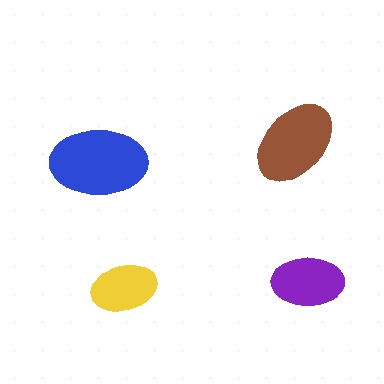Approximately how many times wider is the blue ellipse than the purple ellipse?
About 1.5 times wider.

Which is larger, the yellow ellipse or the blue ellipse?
The blue one.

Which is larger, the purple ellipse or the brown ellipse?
The brown one.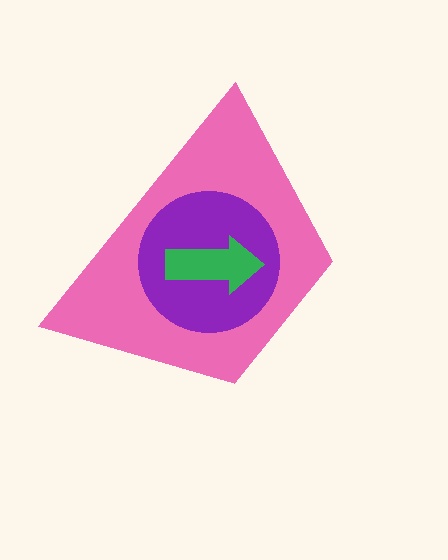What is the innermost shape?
The green arrow.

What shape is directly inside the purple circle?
The green arrow.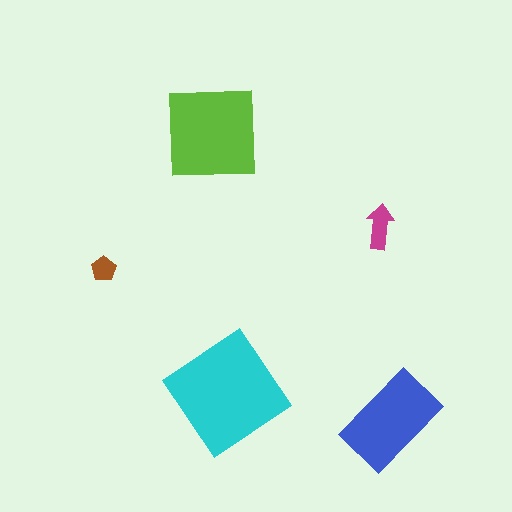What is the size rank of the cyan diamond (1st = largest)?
1st.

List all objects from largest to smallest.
The cyan diamond, the lime square, the blue rectangle, the magenta arrow, the brown pentagon.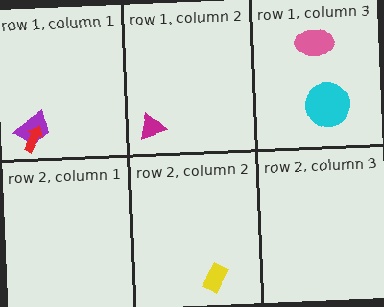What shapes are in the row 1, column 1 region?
The purple trapezoid, the red arrow.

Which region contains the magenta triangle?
The row 1, column 2 region.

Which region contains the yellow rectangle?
The row 2, column 2 region.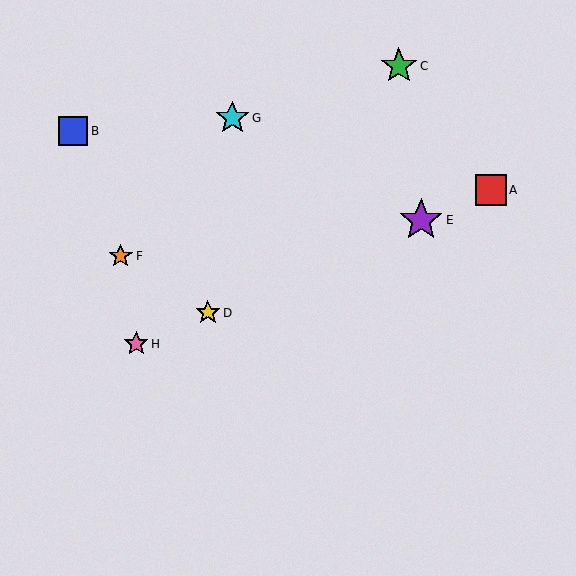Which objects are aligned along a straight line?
Objects A, D, E, H are aligned along a straight line.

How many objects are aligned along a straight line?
4 objects (A, D, E, H) are aligned along a straight line.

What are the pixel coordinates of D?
Object D is at (208, 313).